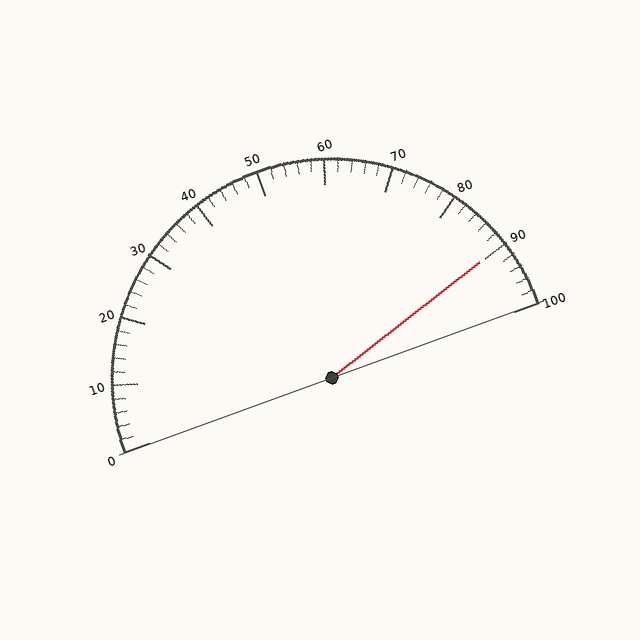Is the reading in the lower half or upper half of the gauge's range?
The reading is in the upper half of the range (0 to 100).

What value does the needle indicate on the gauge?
The needle indicates approximately 90.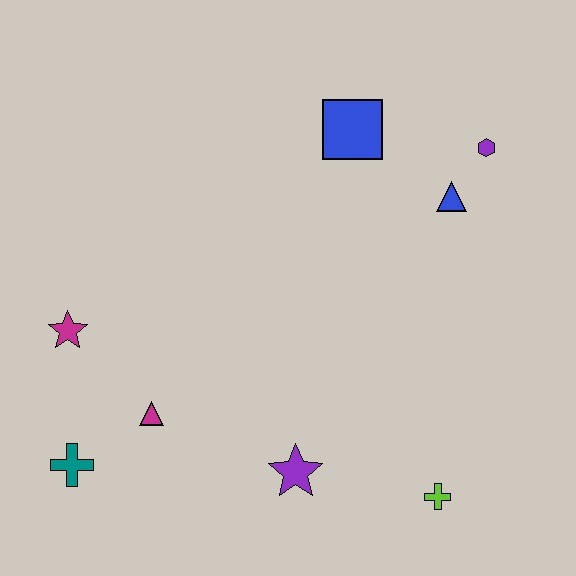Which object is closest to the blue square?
The blue triangle is closest to the blue square.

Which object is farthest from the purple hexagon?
The teal cross is farthest from the purple hexagon.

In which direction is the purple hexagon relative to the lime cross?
The purple hexagon is above the lime cross.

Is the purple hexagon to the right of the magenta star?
Yes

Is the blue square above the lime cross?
Yes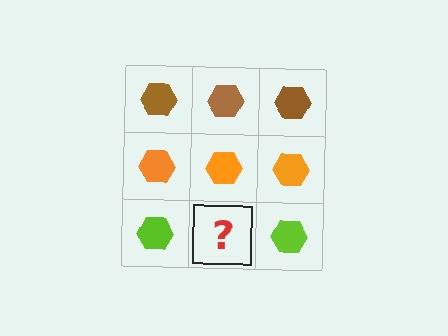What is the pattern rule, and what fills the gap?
The rule is that each row has a consistent color. The gap should be filled with a lime hexagon.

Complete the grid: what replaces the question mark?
The question mark should be replaced with a lime hexagon.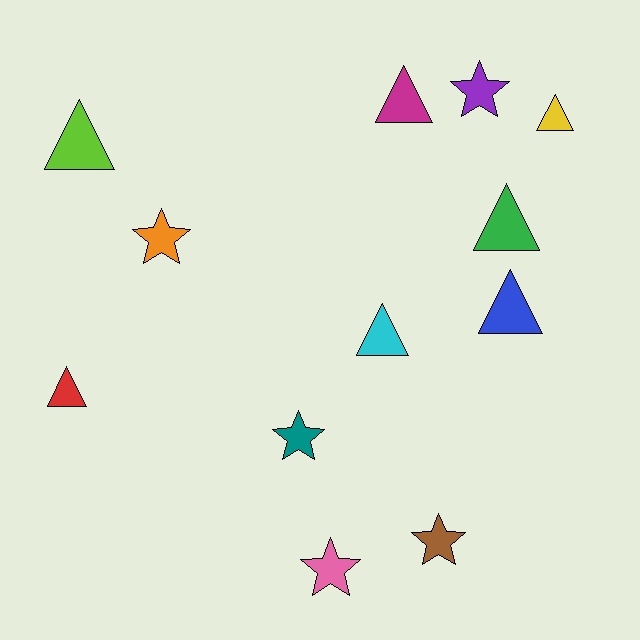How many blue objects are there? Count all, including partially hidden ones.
There is 1 blue object.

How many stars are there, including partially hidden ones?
There are 5 stars.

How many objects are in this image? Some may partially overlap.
There are 12 objects.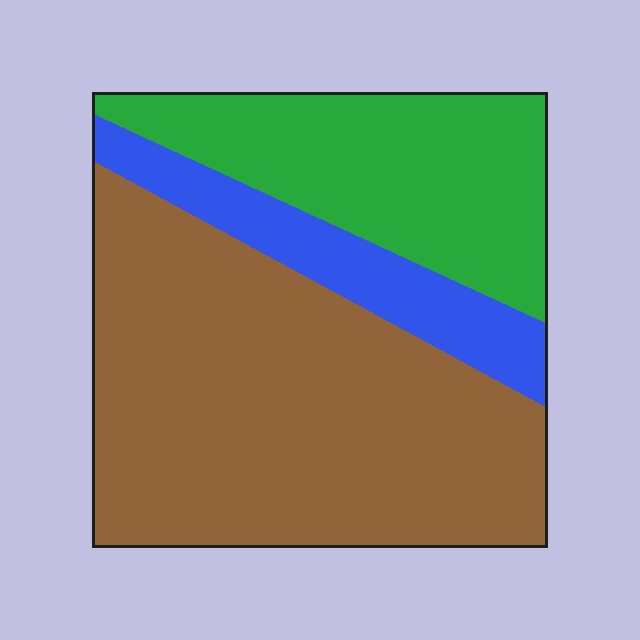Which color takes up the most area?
Brown, at roughly 60%.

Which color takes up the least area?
Blue, at roughly 15%.